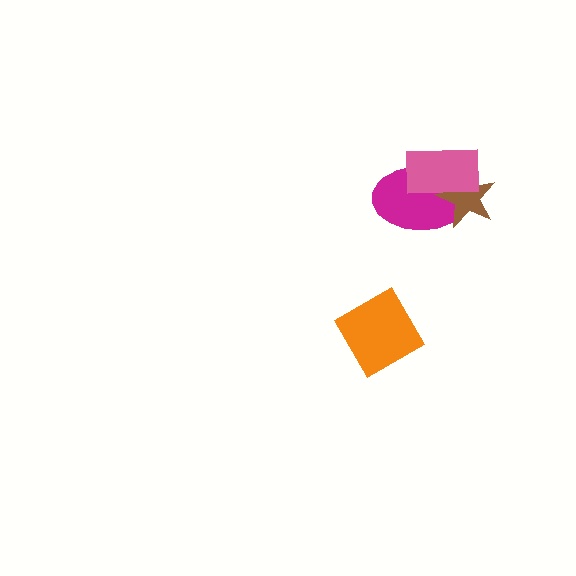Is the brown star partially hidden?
Yes, it is partially covered by another shape.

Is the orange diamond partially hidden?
No, no other shape covers it.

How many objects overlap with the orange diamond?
0 objects overlap with the orange diamond.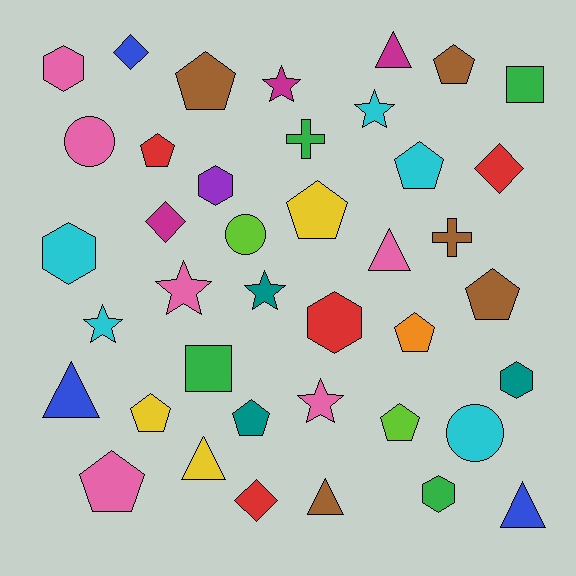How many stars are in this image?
There are 6 stars.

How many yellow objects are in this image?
There are 3 yellow objects.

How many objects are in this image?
There are 40 objects.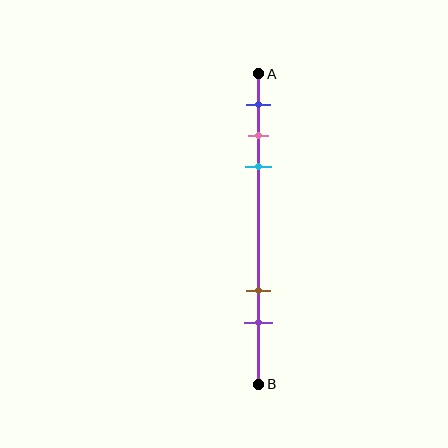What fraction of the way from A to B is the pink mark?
The pink mark is approximately 20% (0.2) of the way from A to B.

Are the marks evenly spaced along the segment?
No, the marks are not evenly spaced.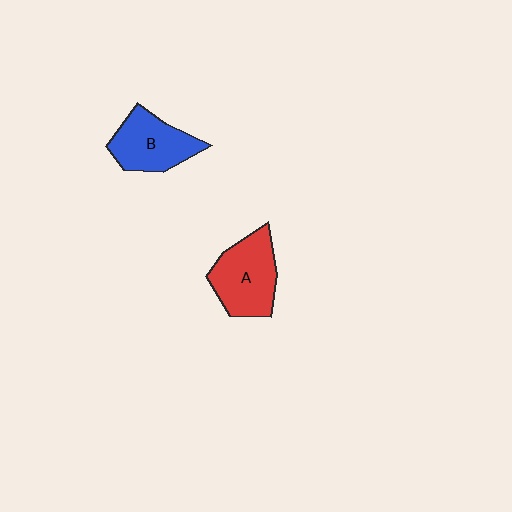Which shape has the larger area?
Shape A (red).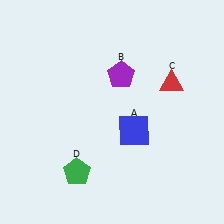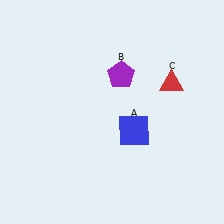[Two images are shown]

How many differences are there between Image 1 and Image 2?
There is 1 difference between the two images.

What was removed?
The green pentagon (D) was removed in Image 2.